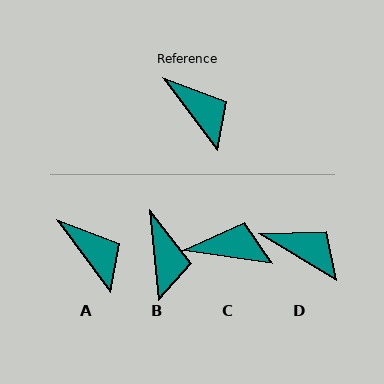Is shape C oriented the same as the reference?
No, it is off by about 45 degrees.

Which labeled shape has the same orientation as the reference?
A.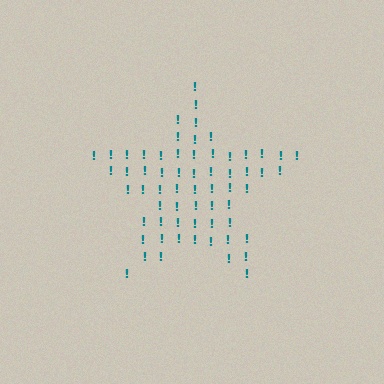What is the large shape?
The large shape is a star.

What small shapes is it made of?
It is made of small exclamation marks.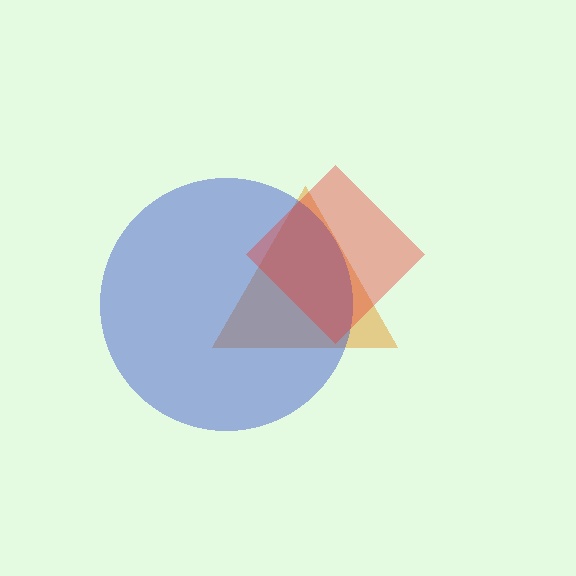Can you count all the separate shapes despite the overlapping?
Yes, there are 3 separate shapes.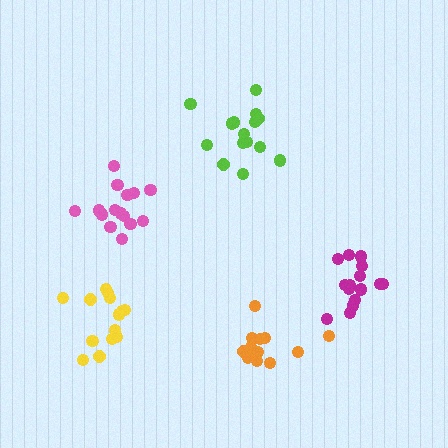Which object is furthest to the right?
The magenta cluster is rightmost.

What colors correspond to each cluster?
The clusters are colored: yellow, orange, magenta, pink, lime.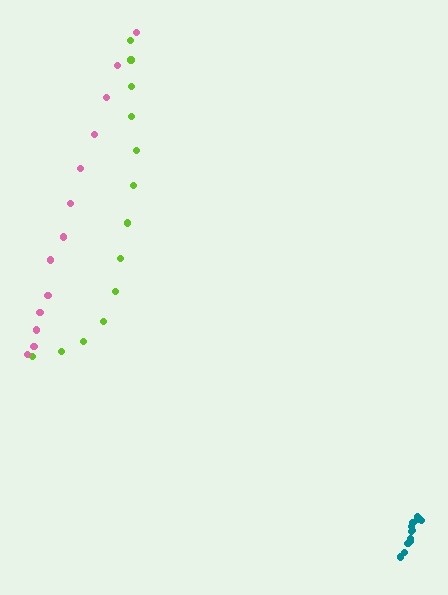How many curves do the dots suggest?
There are 3 distinct paths.